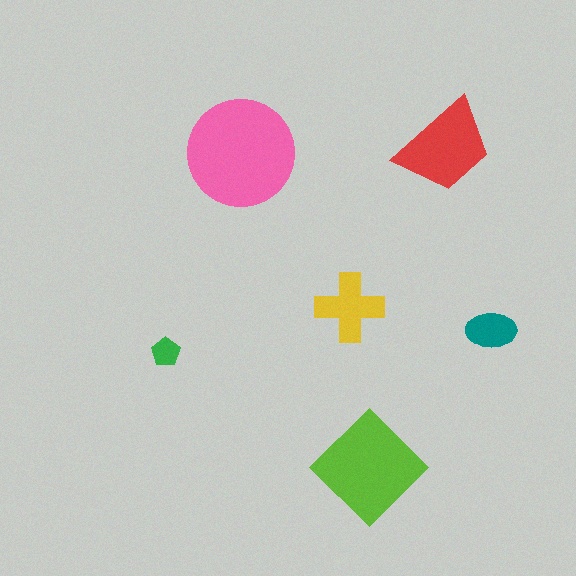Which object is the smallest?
The green pentagon.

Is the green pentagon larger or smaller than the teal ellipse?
Smaller.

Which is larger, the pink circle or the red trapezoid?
The pink circle.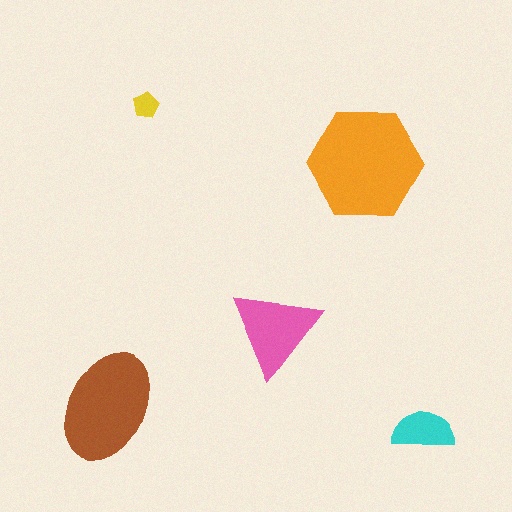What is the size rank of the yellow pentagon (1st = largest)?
5th.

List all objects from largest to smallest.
The orange hexagon, the brown ellipse, the pink triangle, the cyan semicircle, the yellow pentagon.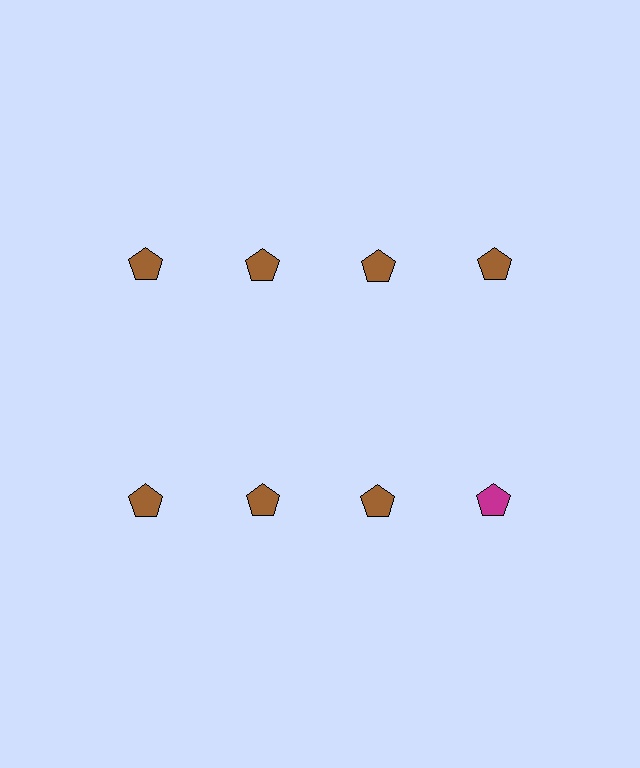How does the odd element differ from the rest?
It has a different color: magenta instead of brown.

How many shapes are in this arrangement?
There are 8 shapes arranged in a grid pattern.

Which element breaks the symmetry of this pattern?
The magenta pentagon in the second row, second from right column breaks the symmetry. All other shapes are brown pentagons.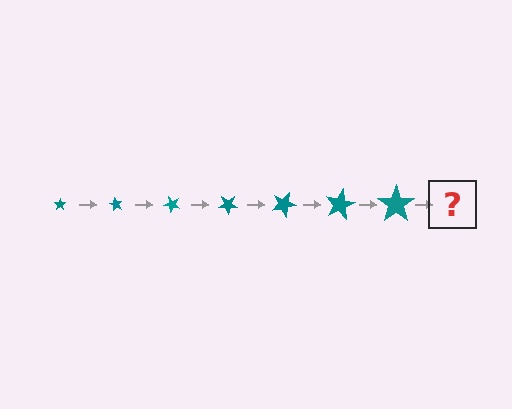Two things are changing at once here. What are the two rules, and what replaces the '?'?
The two rules are that the star grows larger each step and it rotates 60 degrees each step. The '?' should be a star, larger than the previous one and rotated 420 degrees from the start.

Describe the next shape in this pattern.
It should be a star, larger than the previous one and rotated 420 degrees from the start.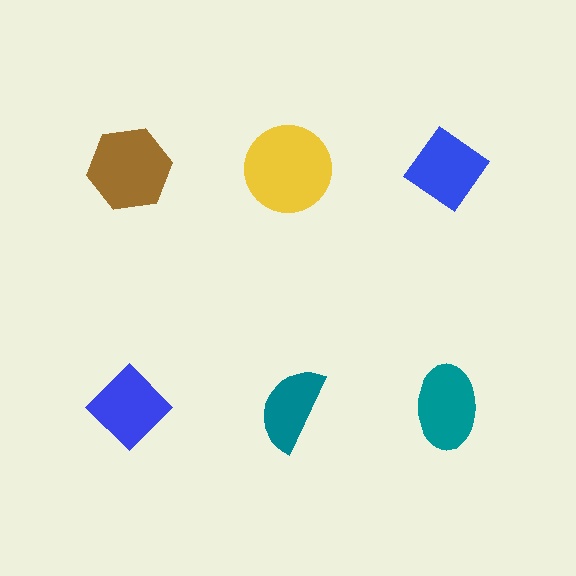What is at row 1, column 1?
A brown hexagon.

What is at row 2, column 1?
A blue diamond.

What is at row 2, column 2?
A teal semicircle.